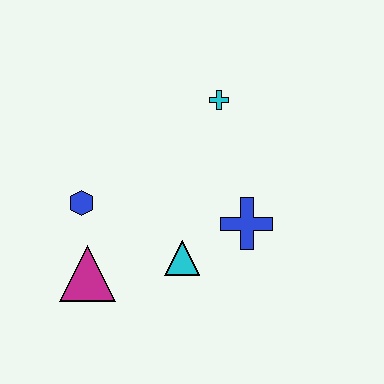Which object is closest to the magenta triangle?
The blue hexagon is closest to the magenta triangle.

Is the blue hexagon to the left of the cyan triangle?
Yes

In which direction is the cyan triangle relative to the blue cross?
The cyan triangle is to the left of the blue cross.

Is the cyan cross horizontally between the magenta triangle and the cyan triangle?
No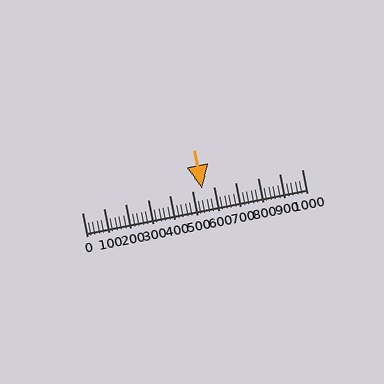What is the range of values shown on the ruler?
The ruler shows values from 0 to 1000.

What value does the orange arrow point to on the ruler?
The orange arrow points to approximately 548.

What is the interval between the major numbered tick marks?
The major tick marks are spaced 100 units apart.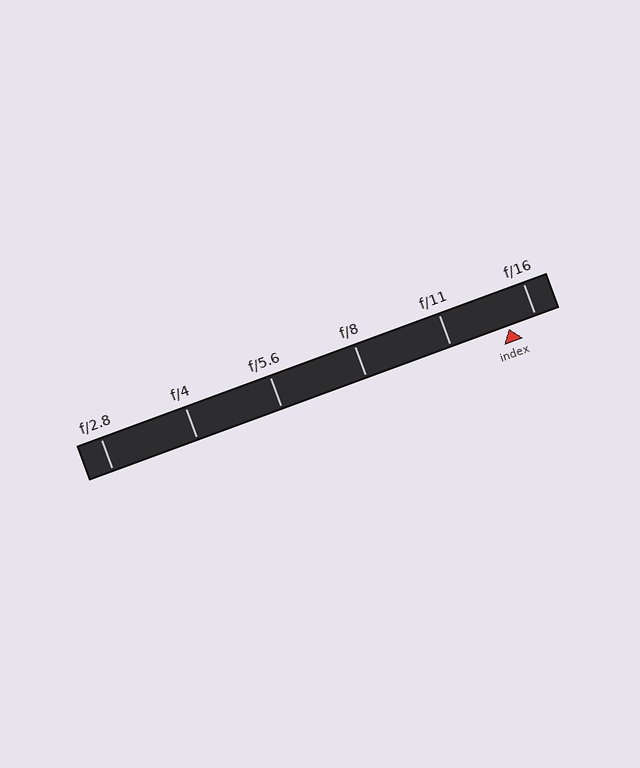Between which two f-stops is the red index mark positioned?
The index mark is between f/11 and f/16.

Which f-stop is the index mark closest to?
The index mark is closest to f/16.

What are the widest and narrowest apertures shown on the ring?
The widest aperture shown is f/2.8 and the narrowest is f/16.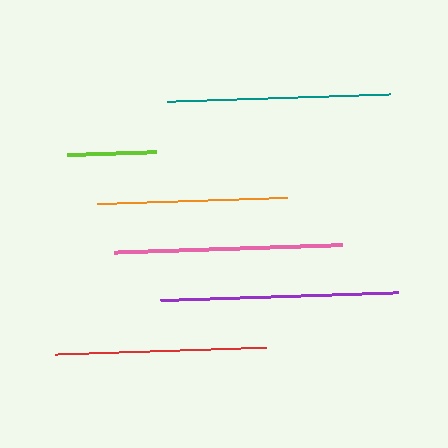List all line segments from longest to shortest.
From longest to shortest: purple, pink, teal, red, orange, lime.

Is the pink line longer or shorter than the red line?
The pink line is longer than the red line.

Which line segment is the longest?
The purple line is the longest at approximately 238 pixels.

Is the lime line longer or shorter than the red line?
The red line is longer than the lime line.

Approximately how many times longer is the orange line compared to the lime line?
The orange line is approximately 2.1 times the length of the lime line.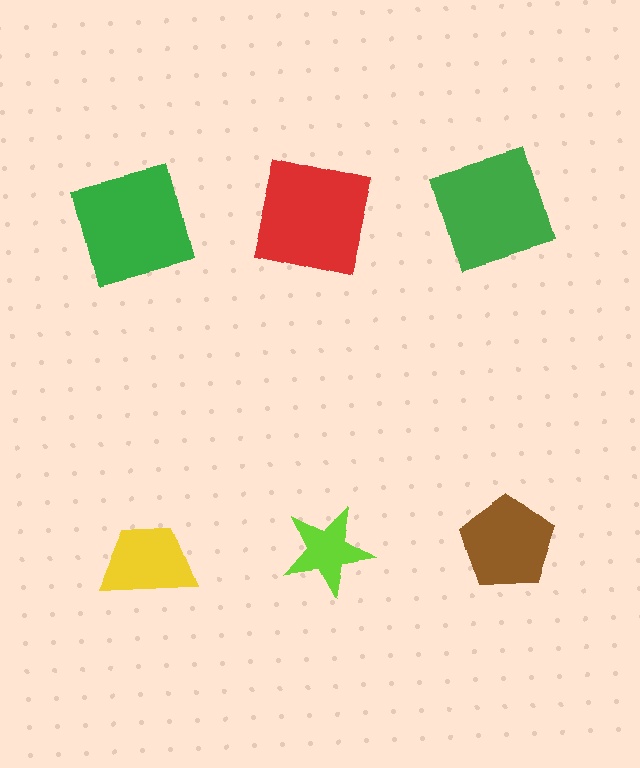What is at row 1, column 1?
A green square.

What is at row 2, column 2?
A lime star.